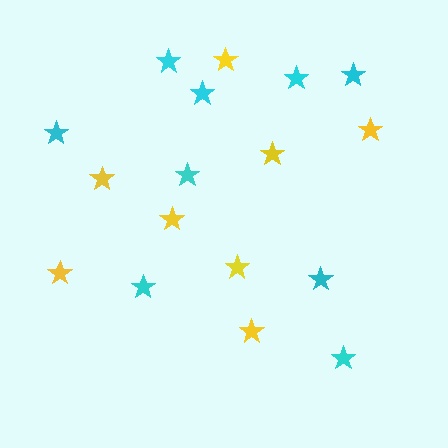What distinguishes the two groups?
There are 2 groups: one group of cyan stars (9) and one group of yellow stars (8).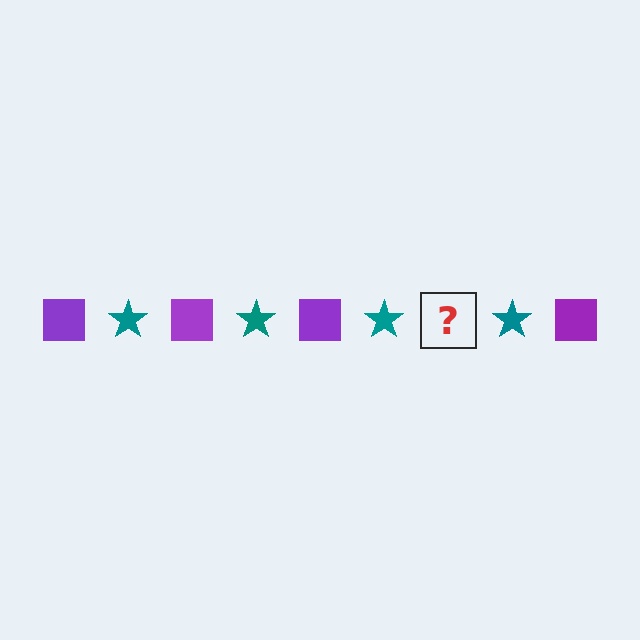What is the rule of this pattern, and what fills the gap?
The rule is that the pattern alternates between purple square and teal star. The gap should be filled with a purple square.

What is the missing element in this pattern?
The missing element is a purple square.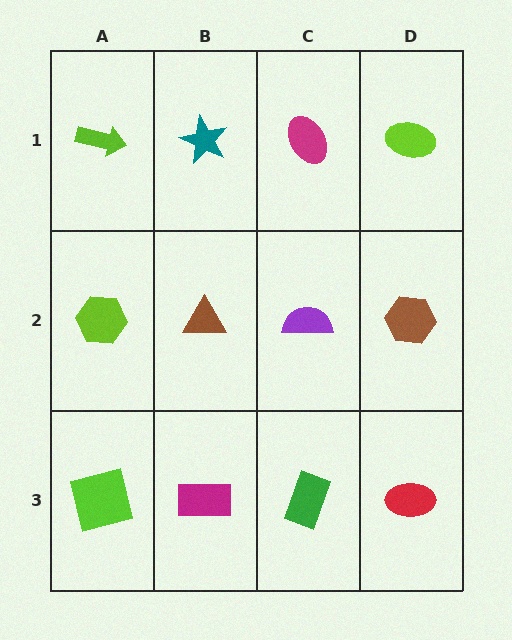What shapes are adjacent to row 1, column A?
A lime hexagon (row 2, column A), a teal star (row 1, column B).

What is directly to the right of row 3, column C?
A red ellipse.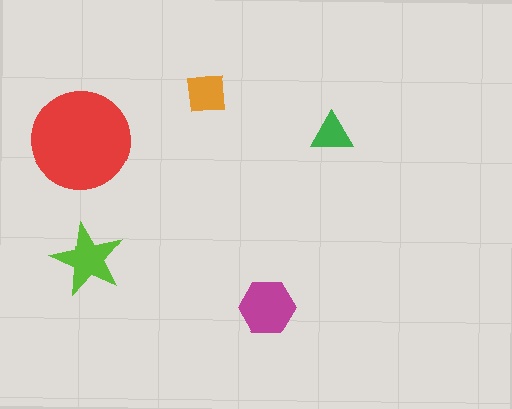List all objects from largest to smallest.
The red circle, the magenta hexagon, the lime star, the orange square, the green triangle.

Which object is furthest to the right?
The green triangle is rightmost.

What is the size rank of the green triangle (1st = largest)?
5th.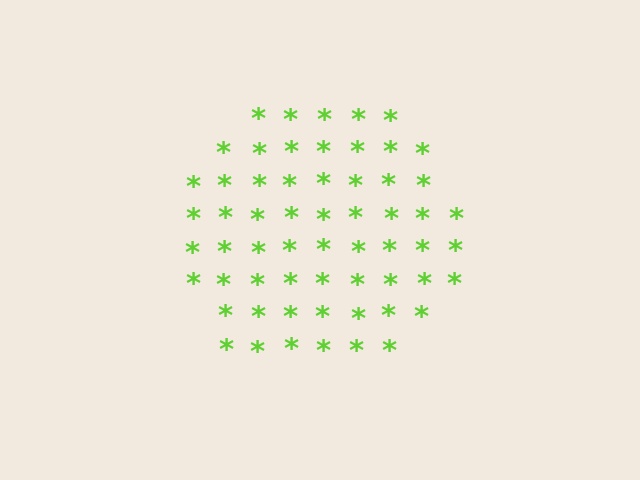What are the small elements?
The small elements are asterisks.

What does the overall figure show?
The overall figure shows a hexagon.